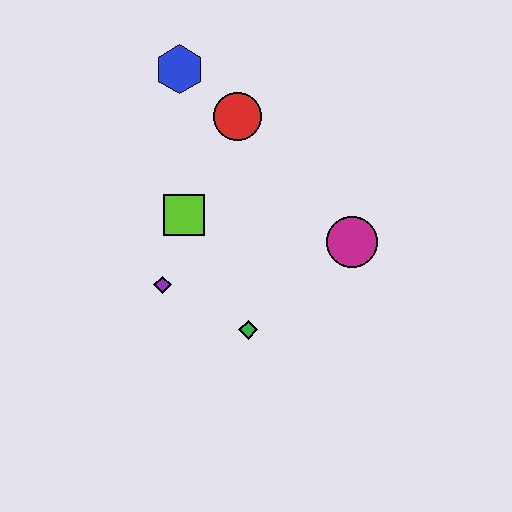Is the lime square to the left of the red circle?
Yes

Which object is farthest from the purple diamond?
The blue hexagon is farthest from the purple diamond.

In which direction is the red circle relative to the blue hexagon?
The red circle is to the right of the blue hexagon.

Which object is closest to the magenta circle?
The green diamond is closest to the magenta circle.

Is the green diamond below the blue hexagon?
Yes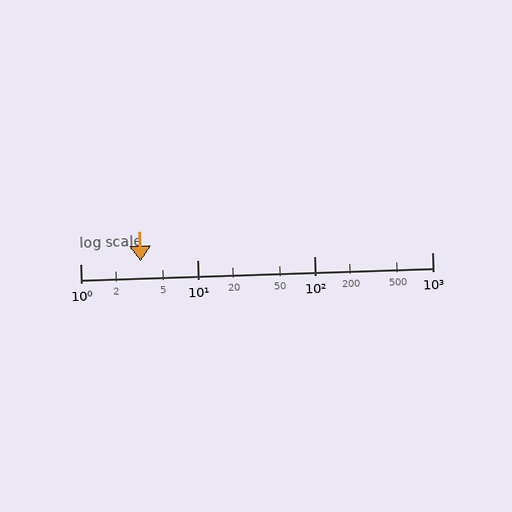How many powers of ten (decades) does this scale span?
The scale spans 3 decades, from 1 to 1000.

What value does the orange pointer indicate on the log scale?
The pointer indicates approximately 3.3.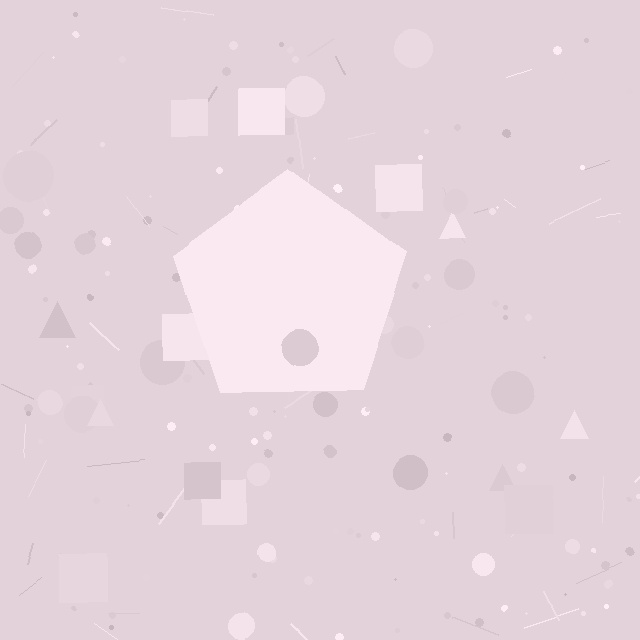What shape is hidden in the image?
A pentagon is hidden in the image.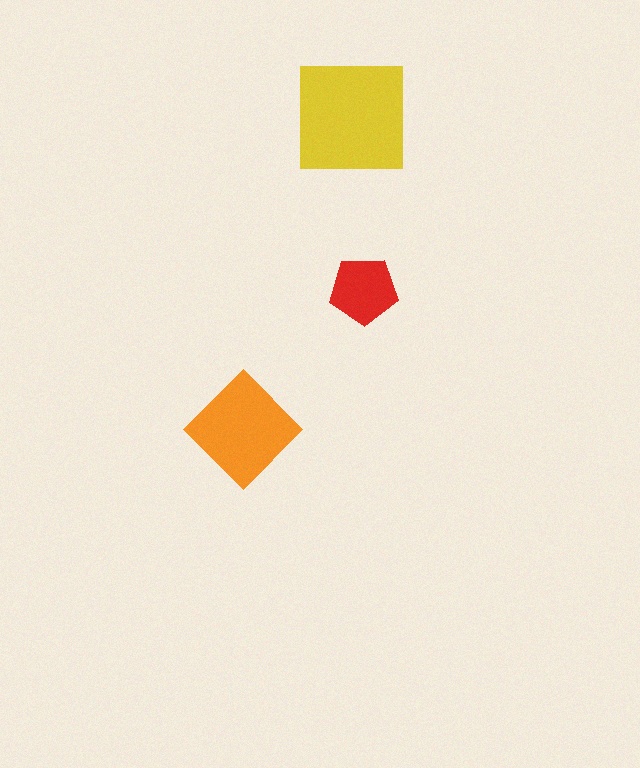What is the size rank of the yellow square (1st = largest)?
1st.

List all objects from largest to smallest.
The yellow square, the orange diamond, the red pentagon.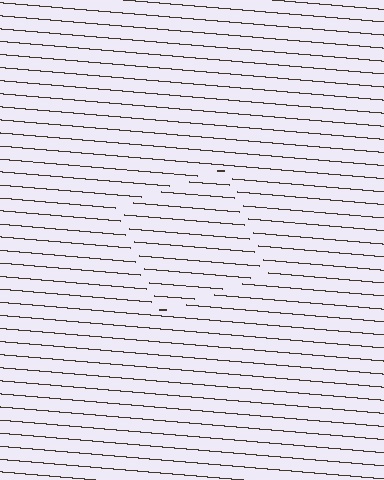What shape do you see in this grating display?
An illusory square. The interior of the shape contains the same grating, shifted by half a period — the contour is defined by the phase discontinuity where line-ends from the inner and outer gratings abut.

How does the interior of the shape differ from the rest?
The interior of the shape contains the same grating, shifted by half a period — the contour is defined by the phase discontinuity where line-ends from the inner and outer gratings abut.